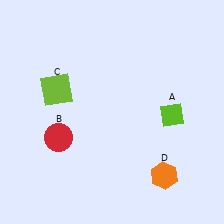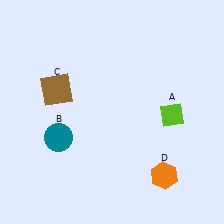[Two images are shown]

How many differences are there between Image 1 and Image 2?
There are 2 differences between the two images.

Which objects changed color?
B changed from red to teal. C changed from lime to brown.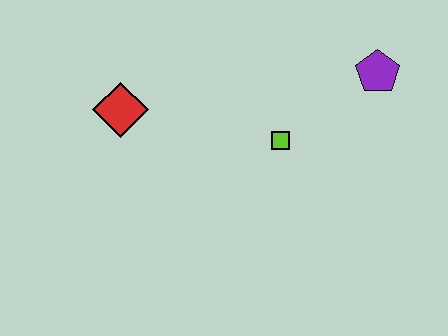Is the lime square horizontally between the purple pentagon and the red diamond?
Yes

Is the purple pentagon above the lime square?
Yes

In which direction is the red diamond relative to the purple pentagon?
The red diamond is to the left of the purple pentagon.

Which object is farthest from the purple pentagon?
The red diamond is farthest from the purple pentagon.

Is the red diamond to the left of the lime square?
Yes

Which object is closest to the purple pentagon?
The lime square is closest to the purple pentagon.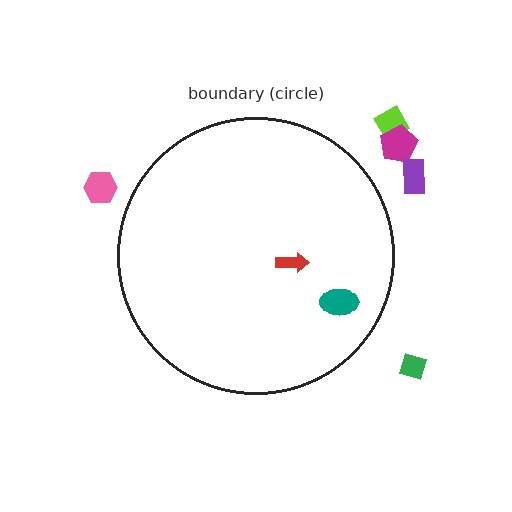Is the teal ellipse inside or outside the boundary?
Inside.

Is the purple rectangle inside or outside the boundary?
Outside.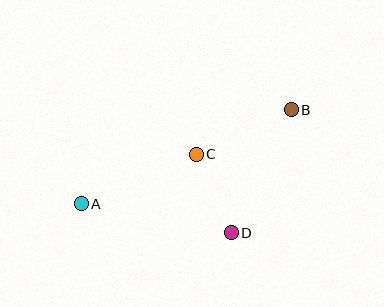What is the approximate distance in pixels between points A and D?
The distance between A and D is approximately 153 pixels.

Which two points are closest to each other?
Points C and D are closest to each other.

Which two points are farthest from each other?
Points A and B are farthest from each other.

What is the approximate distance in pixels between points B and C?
The distance between B and C is approximately 105 pixels.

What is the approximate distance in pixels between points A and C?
The distance between A and C is approximately 125 pixels.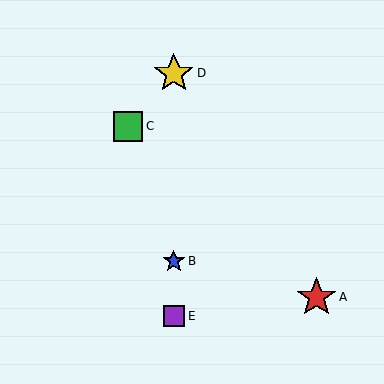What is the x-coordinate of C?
Object C is at x≈128.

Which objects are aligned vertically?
Objects B, D, E are aligned vertically.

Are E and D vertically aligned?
Yes, both are at x≈174.